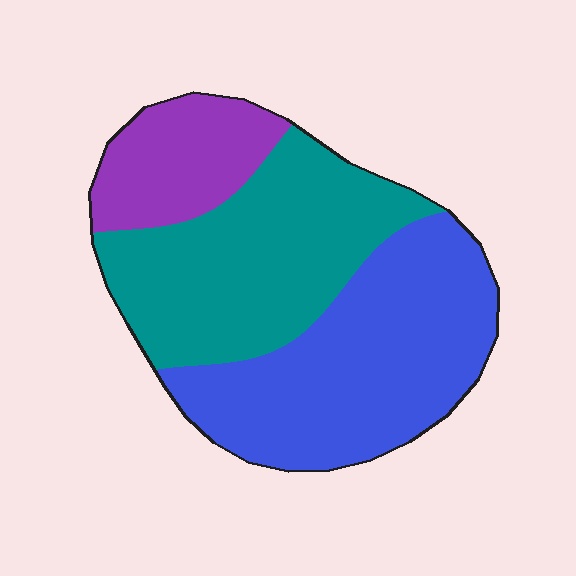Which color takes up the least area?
Purple, at roughly 15%.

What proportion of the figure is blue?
Blue covers 43% of the figure.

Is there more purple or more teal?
Teal.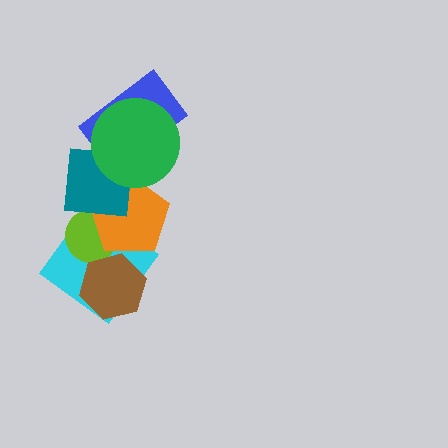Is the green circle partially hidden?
No, no other shape covers it.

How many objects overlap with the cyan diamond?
3 objects overlap with the cyan diamond.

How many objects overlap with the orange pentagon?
4 objects overlap with the orange pentagon.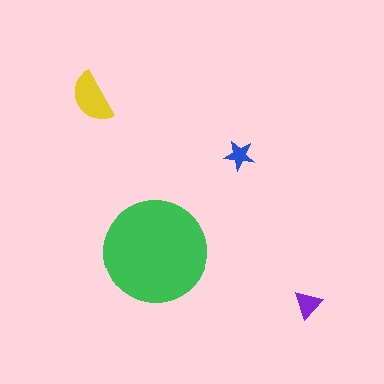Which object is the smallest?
The blue star.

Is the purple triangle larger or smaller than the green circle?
Smaller.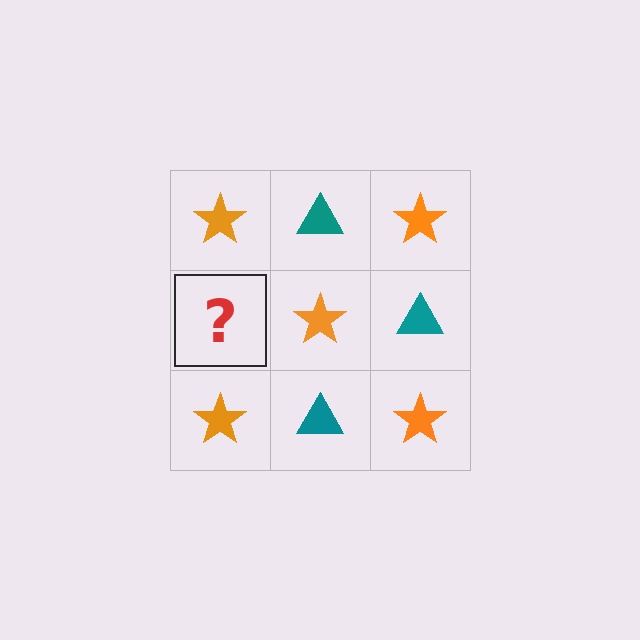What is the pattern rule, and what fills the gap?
The rule is that it alternates orange star and teal triangle in a checkerboard pattern. The gap should be filled with a teal triangle.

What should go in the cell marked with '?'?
The missing cell should contain a teal triangle.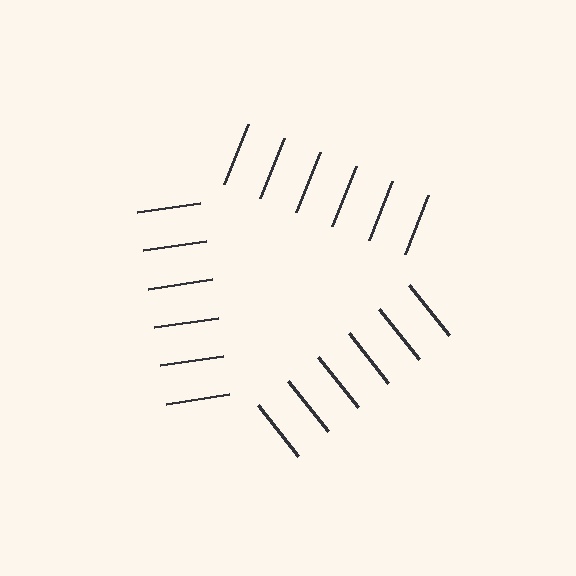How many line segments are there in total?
18 — 6 along each of the 3 edges.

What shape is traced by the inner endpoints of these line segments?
An illusory triangle — the line segments terminate on its edges but no continuous stroke is drawn.